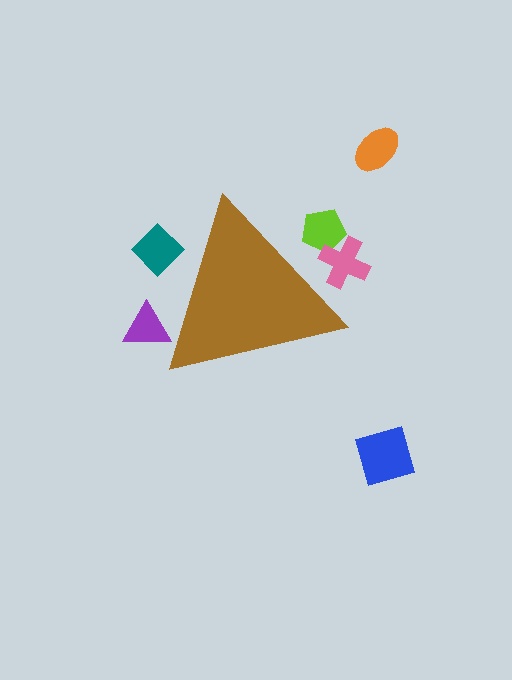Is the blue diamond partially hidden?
No, the blue diamond is fully visible.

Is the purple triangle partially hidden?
Yes, the purple triangle is partially hidden behind the brown triangle.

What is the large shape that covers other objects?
A brown triangle.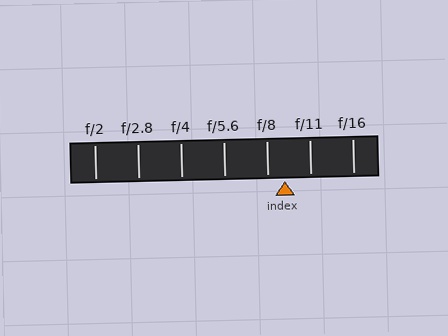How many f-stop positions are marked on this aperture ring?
There are 7 f-stop positions marked.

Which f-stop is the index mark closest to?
The index mark is closest to f/8.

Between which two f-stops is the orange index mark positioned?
The index mark is between f/8 and f/11.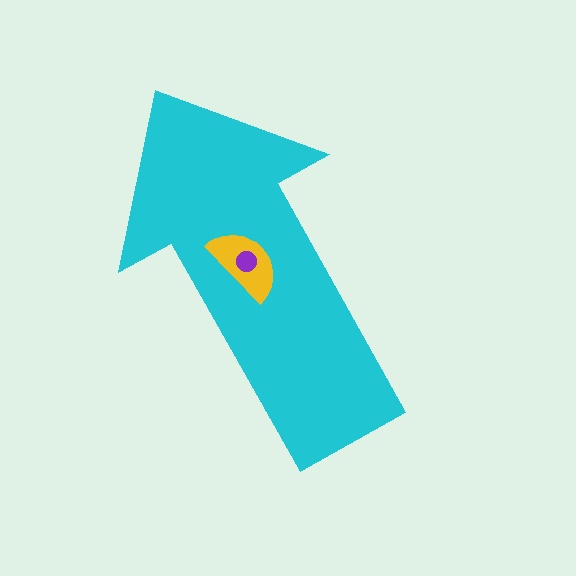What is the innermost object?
The purple circle.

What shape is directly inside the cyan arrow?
The yellow semicircle.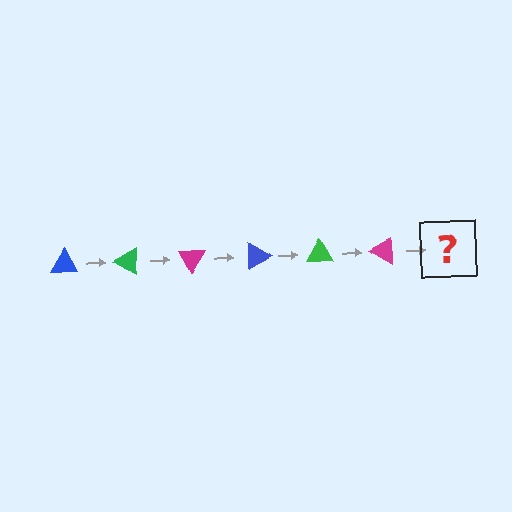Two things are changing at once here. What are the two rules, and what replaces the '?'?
The two rules are that it rotates 30 degrees each step and the color cycles through blue, green, and magenta. The '?' should be a blue triangle, rotated 180 degrees from the start.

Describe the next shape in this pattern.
It should be a blue triangle, rotated 180 degrees from the start.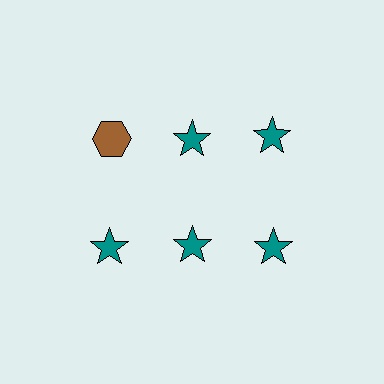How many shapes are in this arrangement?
There are 6 shapes arranged in a grid pattern.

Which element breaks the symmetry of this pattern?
The brown hexagon in the top row, leftmost column breaks the symmetry. All other shapes are teal stars.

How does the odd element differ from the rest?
It differs in both color (brown instead of teal) and shape (hexagon instead of star).